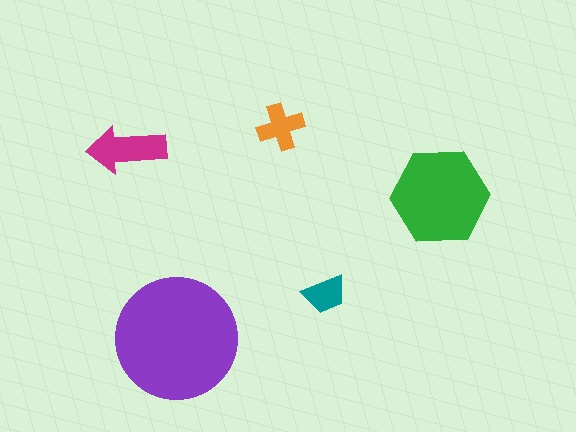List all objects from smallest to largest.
The teal trapezoid, the orange cross, the magenta arrow, the green hexagon, the purple circle.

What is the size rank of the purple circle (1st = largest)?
1st.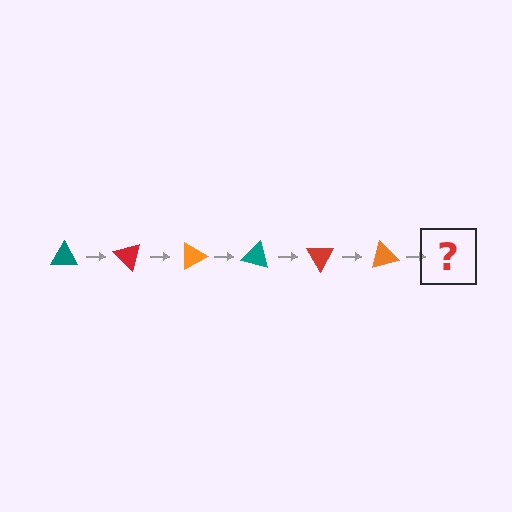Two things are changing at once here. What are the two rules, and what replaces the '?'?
The two rules are that it rotates 45 degrees each step and the color cycles through teal, red, and orange. The '?' should be a teal triangle, rotated 270 degrees from the start.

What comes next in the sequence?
The next element should be a teal triangle, rotated 270 degrees from the start.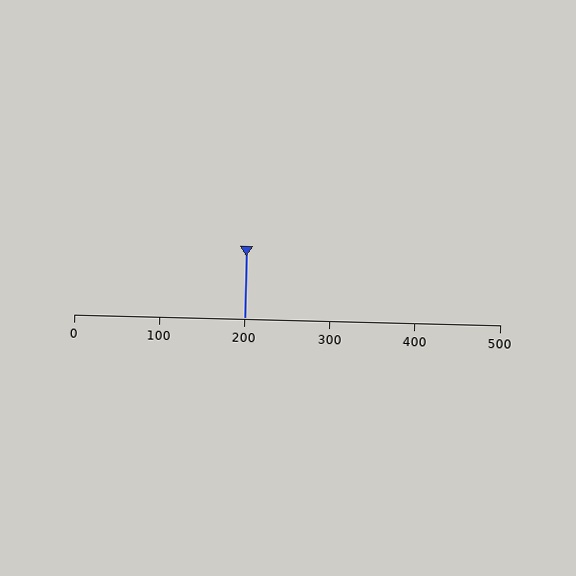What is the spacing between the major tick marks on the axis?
The major ticks are spaced 100 apart.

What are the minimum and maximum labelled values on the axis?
The axis runs from 0 to 500.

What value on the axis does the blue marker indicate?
The marker indicates approximately 200.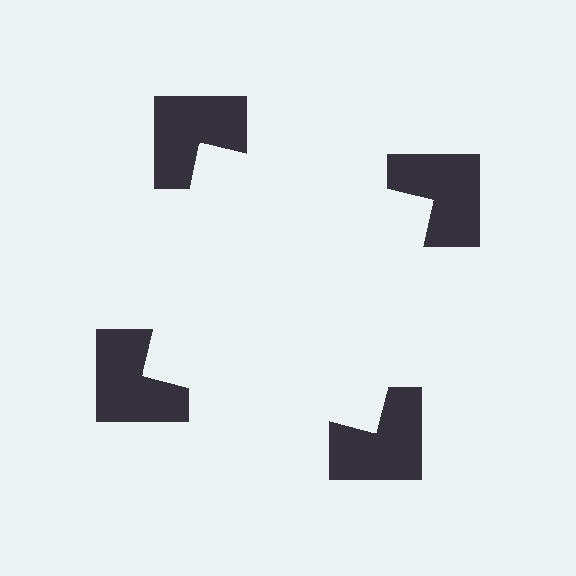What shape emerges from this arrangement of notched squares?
An illusory square — its edges are inferred from the aligned wedge cuts in the notched squares, not physically drawn.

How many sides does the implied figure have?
4 sides.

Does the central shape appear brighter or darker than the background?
It typically appears slightly brighter than the background, even though no actual brightness change is drawn.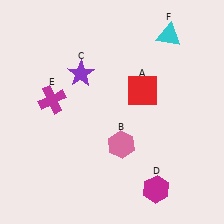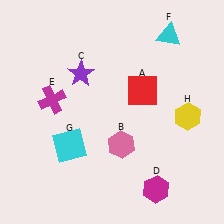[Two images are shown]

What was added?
A cyan square (G), a yellow hexagon (H) were added in Image 2.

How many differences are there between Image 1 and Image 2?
There are 2 differences between the two images.